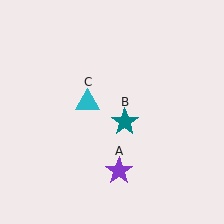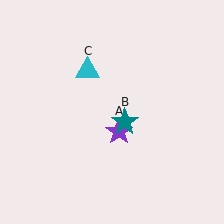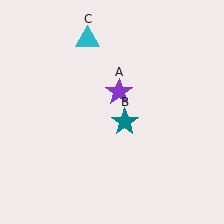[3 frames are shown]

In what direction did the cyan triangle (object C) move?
The cyan triangle (object C) moved up.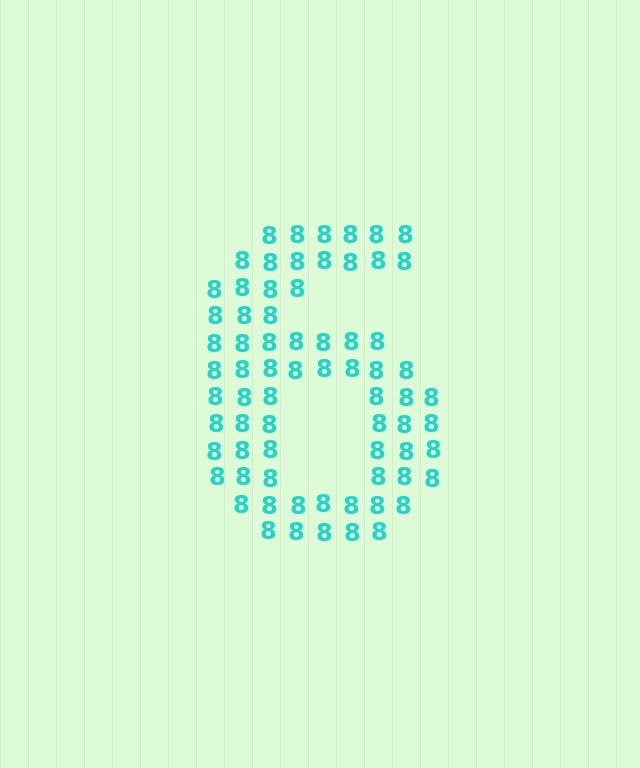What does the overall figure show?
The overall figure shows the digit 6.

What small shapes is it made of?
It is made of small digit 8's.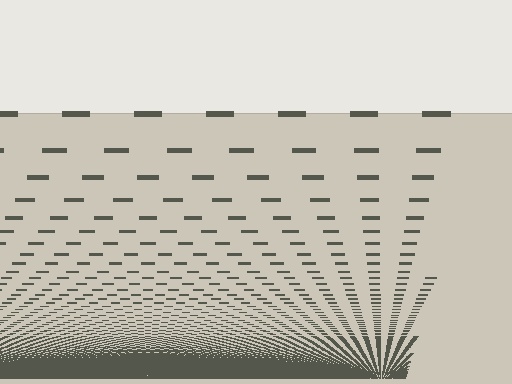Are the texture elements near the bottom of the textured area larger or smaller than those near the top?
Smaller. The gradient is inverted — elements near the bottom are smaller and denser.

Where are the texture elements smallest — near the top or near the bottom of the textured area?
Near the bottom.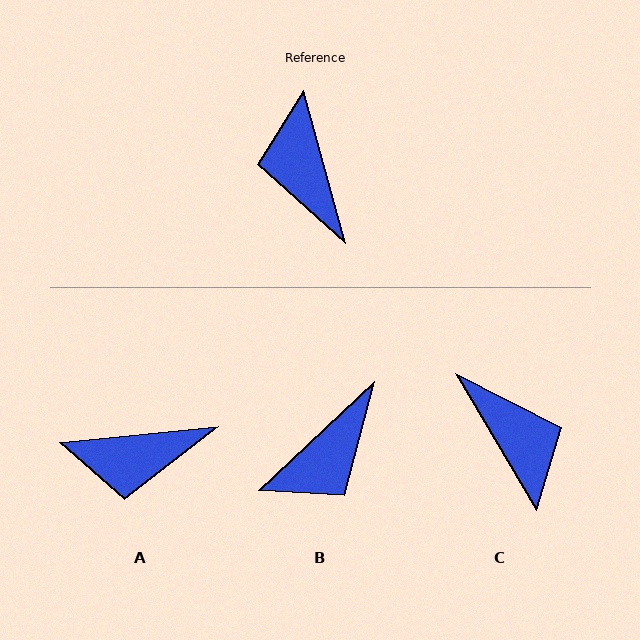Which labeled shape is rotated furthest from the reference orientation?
C, about 165 degrees away.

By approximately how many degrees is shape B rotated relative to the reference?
Approximately 118 degrees counter-clockwise.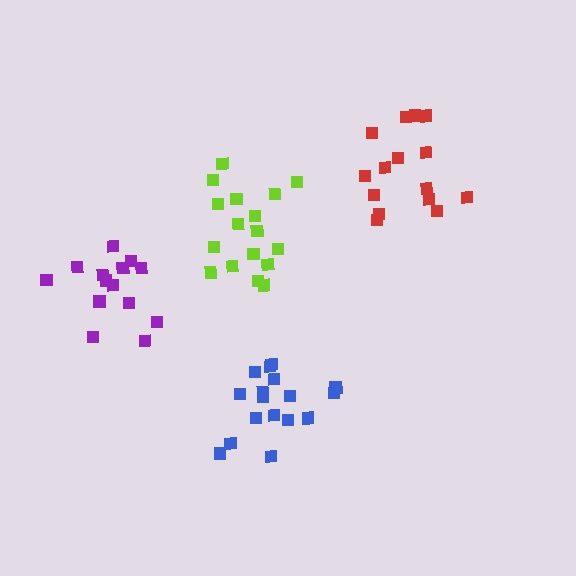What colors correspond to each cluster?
The clusters are colored: red, lime, purple, blue.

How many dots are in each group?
Group 1: 15 dots, Group 2: 17 dots, Group 3: 14 dots, Group 4: 17 dots (63 total).